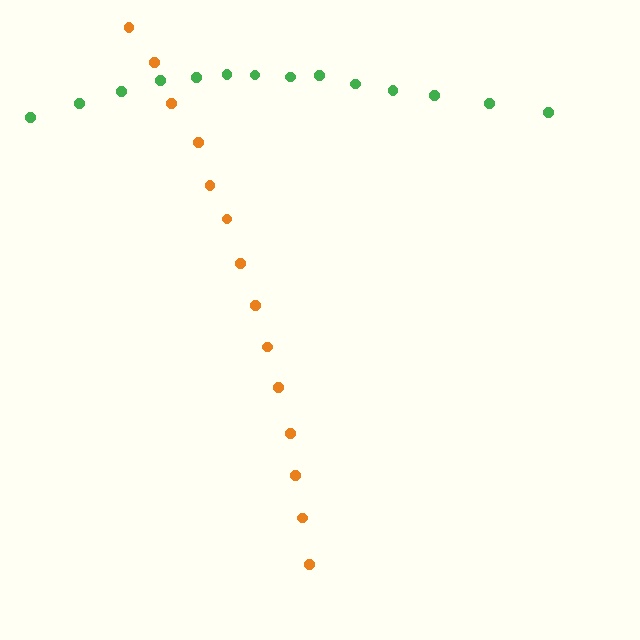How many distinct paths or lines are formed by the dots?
There are 2 distinct paths.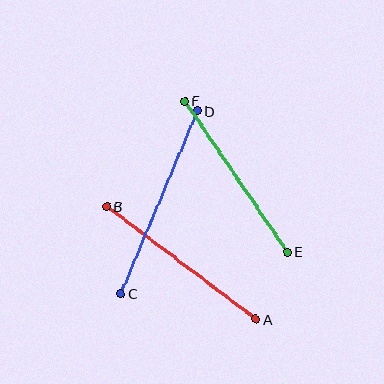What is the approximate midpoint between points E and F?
The midpoint is at approximately (236, 176) pixels.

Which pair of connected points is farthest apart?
Points C and D are farthest apart.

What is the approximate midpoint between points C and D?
The midpoint is at approximately (159, 202) pixels.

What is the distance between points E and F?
The distance is approximately 183 pixels.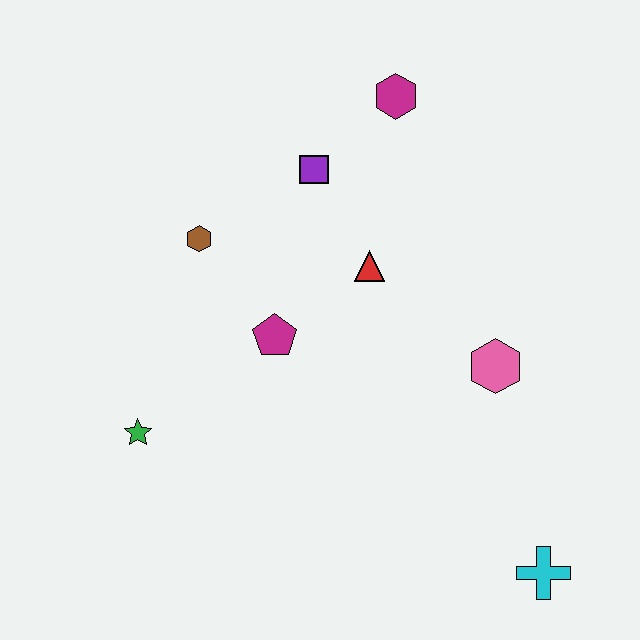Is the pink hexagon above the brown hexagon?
No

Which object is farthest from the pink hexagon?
The green star is farthest from the pink hexagon.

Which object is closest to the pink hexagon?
The red triangle is closest to the pink hexagon.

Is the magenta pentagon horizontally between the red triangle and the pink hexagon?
No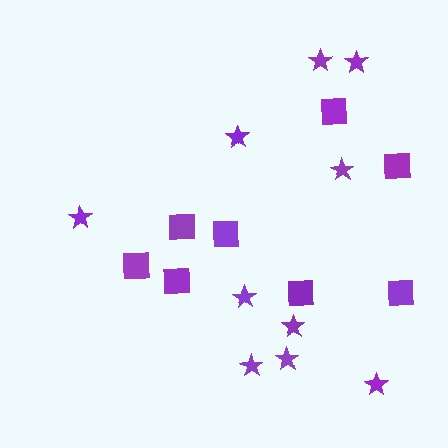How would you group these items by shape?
There are 2 groups: one group of squares (8) and one group of stars (10).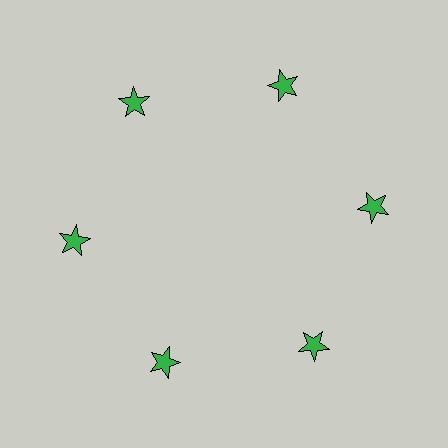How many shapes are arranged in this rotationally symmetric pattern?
There are 6 shapes, arranged in 6 groups of 1.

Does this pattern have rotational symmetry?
Yes, this pattern has 6-fold rotational symmetry. It looks the same after rotating 60 degrees around the center.